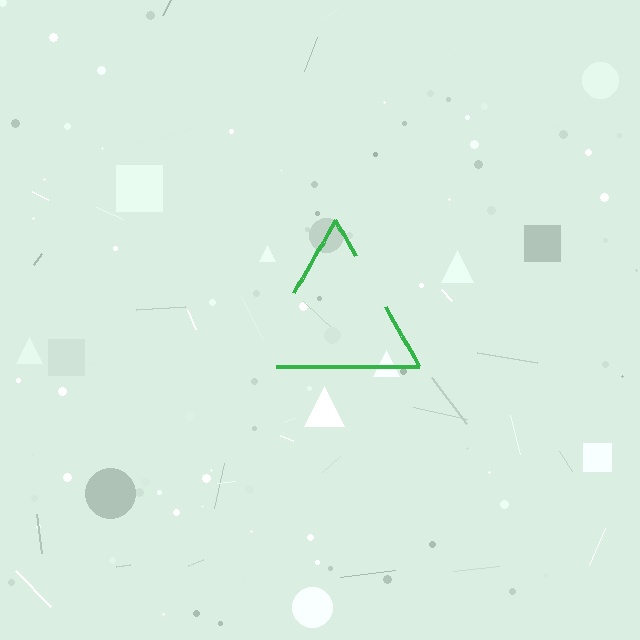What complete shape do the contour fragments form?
The contour fragments form a triangle.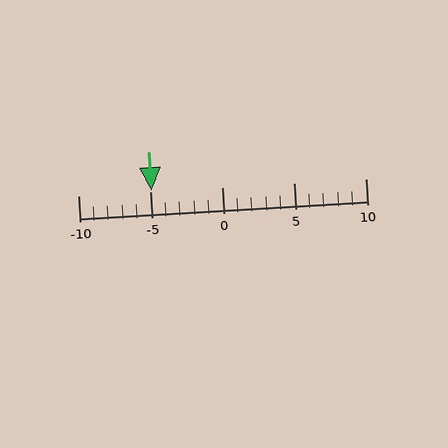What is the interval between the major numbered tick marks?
The major tick marks are spaced 5 units apart.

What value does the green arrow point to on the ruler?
The green arrow points to approximately -5.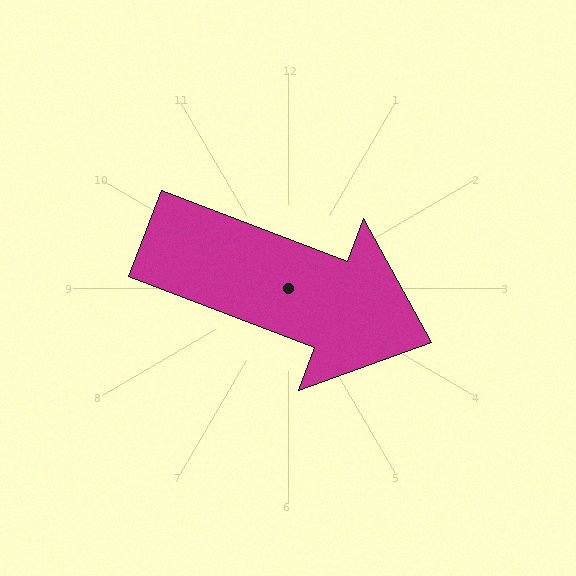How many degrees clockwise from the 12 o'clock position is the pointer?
Approximately 111 degrees.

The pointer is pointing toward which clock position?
Roughly 4 o'clock.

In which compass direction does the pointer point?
East.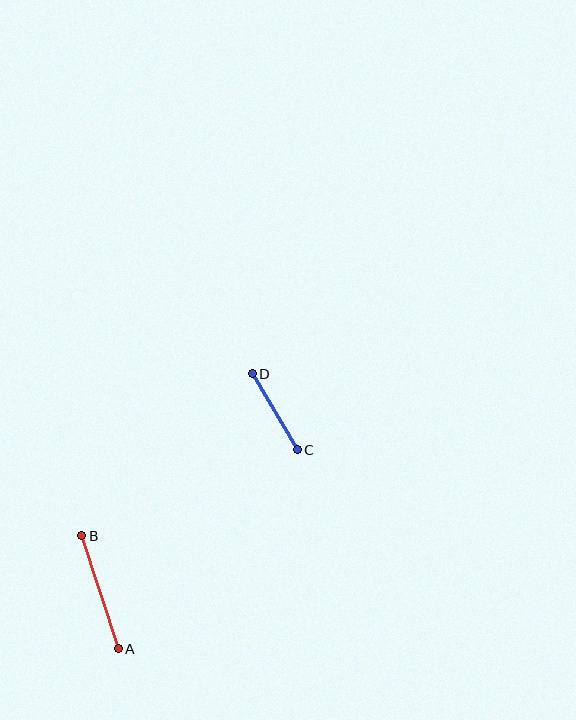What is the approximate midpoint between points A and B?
The midpoint is at approximately (100, 592) pixels.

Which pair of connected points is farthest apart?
Points A and B are farthest apart.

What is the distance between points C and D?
The distance is approximately 88 pixels.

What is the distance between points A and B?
The distance is approximately 119 pixels.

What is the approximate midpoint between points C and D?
The midpoint is at approximately (275, 412) pixels.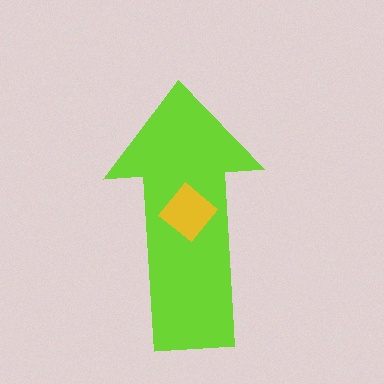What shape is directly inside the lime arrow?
The yellow diamond.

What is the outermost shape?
The lime arrow.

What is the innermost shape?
The yellow diamond.